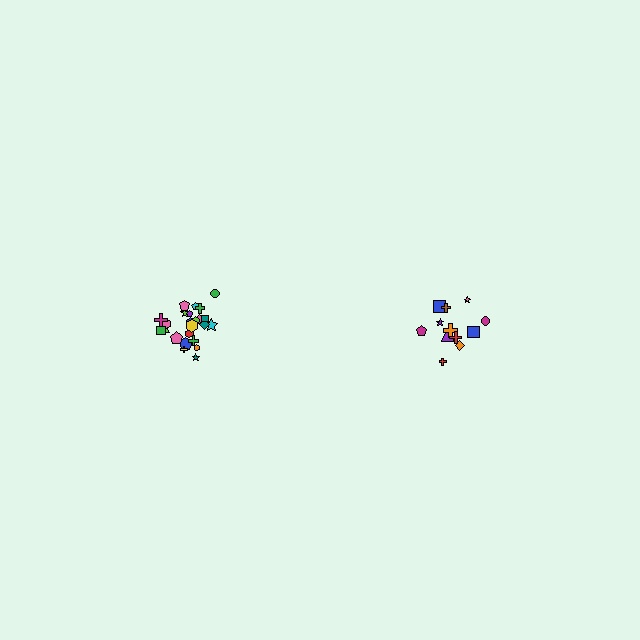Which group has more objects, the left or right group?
The left group.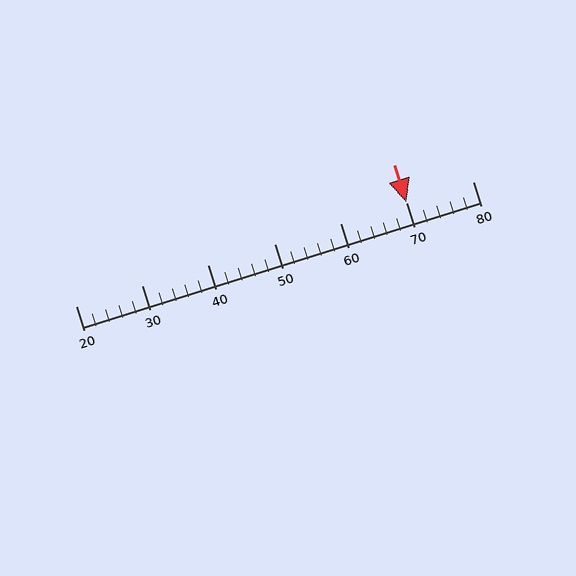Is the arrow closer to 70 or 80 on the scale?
The arrow is closer to 70.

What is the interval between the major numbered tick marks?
The major tick marks are spaced 10 units apart.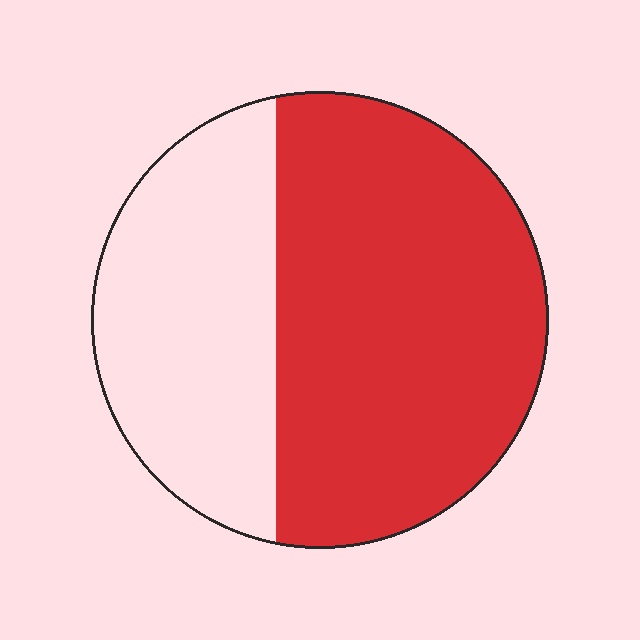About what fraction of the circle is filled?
About five eighths (5/8).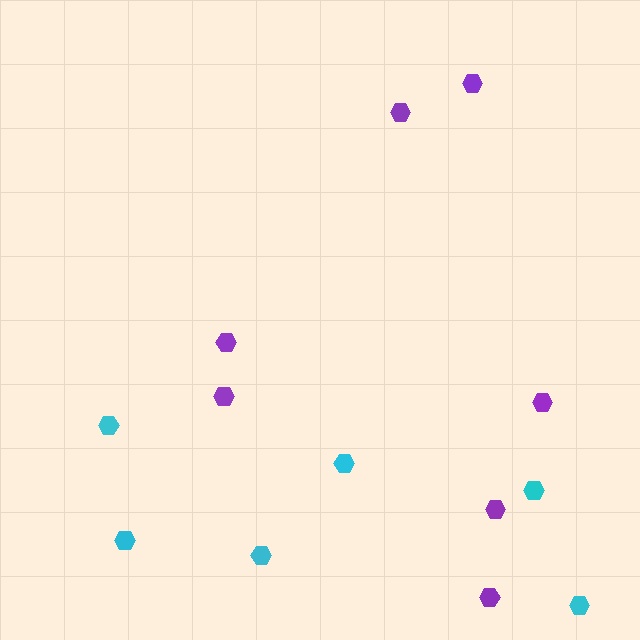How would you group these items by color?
There are 2 groups: one group of cyan hexagons (6) and one group of purple hexagons (7).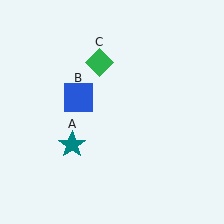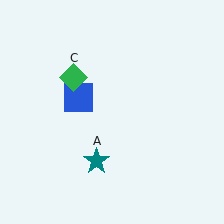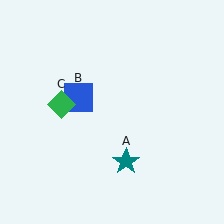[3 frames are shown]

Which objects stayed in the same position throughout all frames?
Blue square (object B) remained stationary.